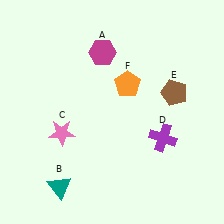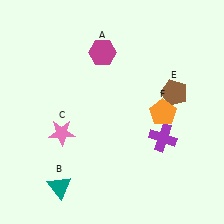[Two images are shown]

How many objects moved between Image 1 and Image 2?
1 object moved between the two images.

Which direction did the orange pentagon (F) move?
The orange pentagon (F) moved right.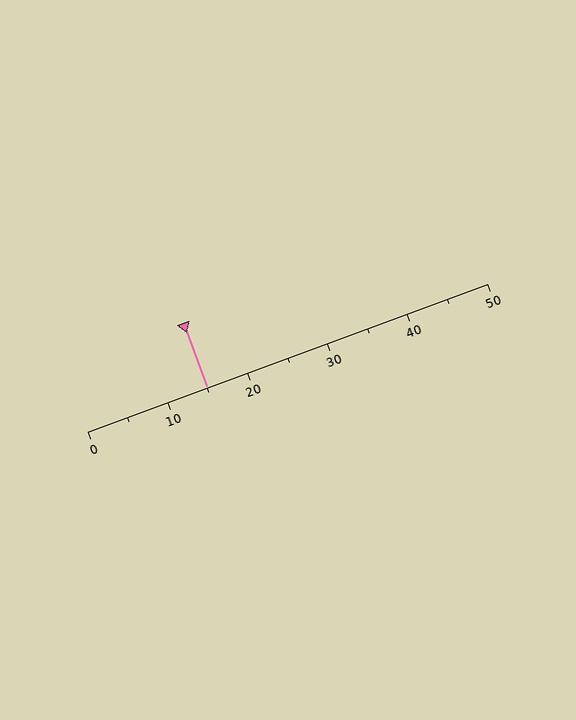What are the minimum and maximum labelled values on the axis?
The axis runs from 0 to 50.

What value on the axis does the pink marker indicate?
The marker indicates approximately 15.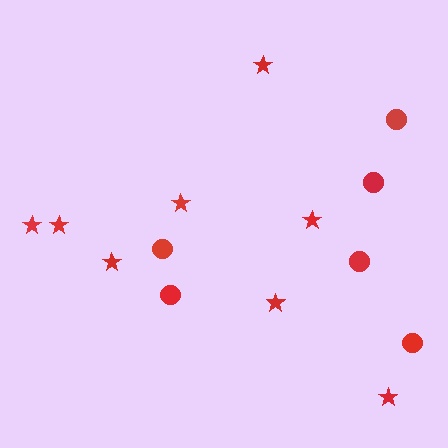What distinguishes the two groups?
There are 2 groups: one group of circles (6) and one group of stars (8).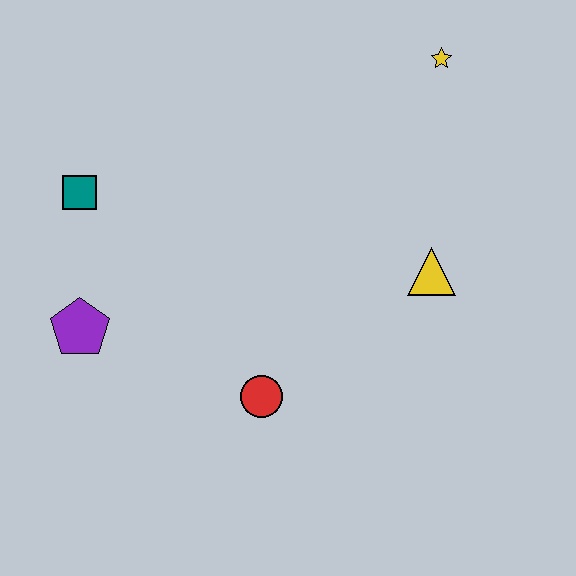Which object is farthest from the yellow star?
The purple pentagon is farthest from the yellow star.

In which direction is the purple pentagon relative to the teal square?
The purple pentagon is below the teal square.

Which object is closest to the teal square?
The purple pentagon is closest to the teal square.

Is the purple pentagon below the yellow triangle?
Yes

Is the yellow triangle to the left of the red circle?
No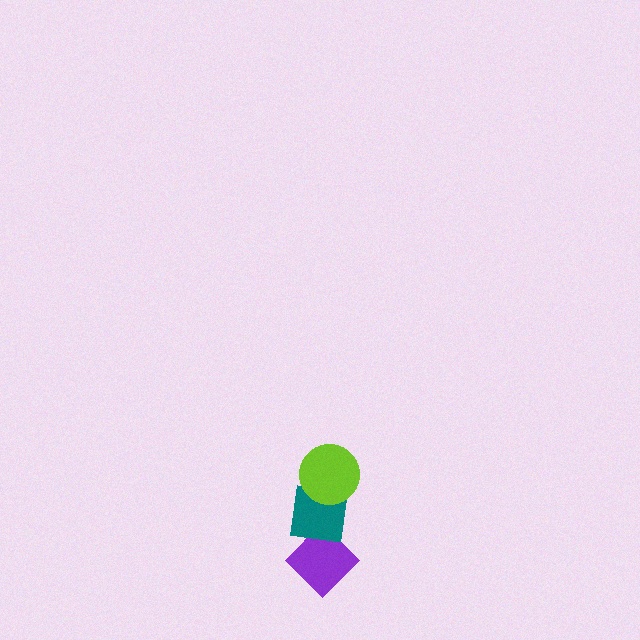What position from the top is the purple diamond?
The purple diamond is 3rd from the top.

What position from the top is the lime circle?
The lime circle is 1st from the top.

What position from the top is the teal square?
The teal square is 2nd from the top.